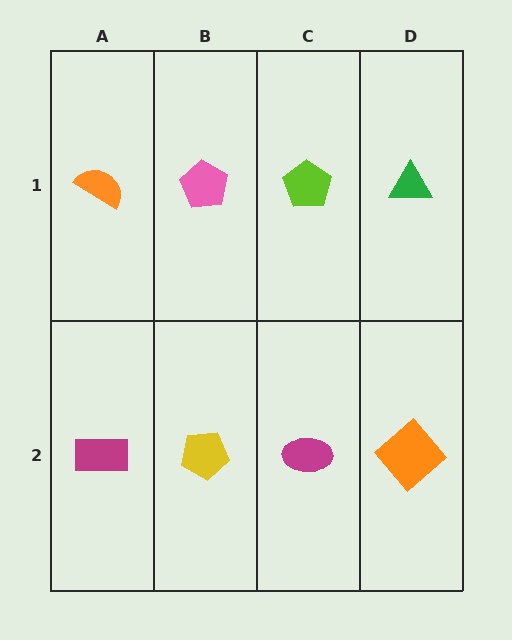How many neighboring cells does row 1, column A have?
2.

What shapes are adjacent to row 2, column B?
A pink pentagon (row 1, column B), a magenta rectangle (row 2, column A), a magenta ellipse (row 2, column C).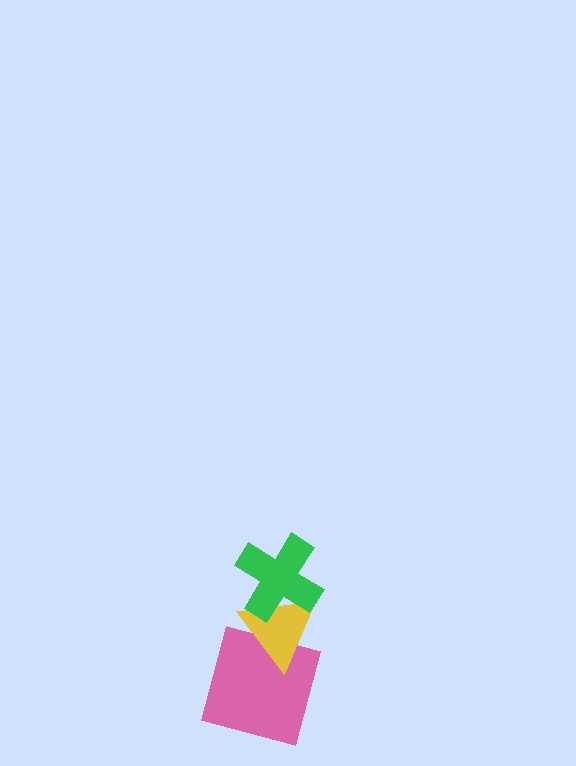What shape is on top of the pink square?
The yellow triangle is on top of the pink square.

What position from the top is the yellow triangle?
The yellow triangle is 2nd from the top.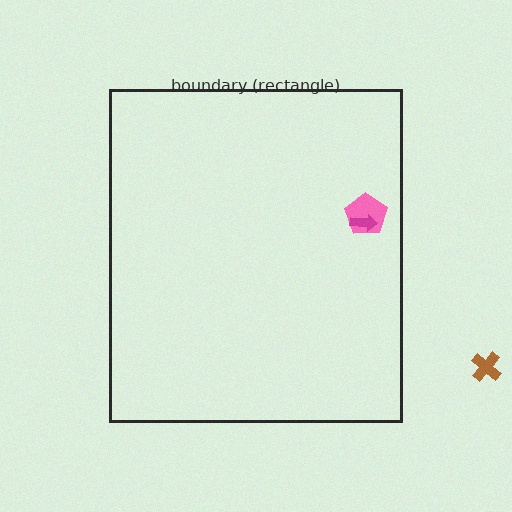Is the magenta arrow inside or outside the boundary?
Inside.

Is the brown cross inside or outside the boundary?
Outside.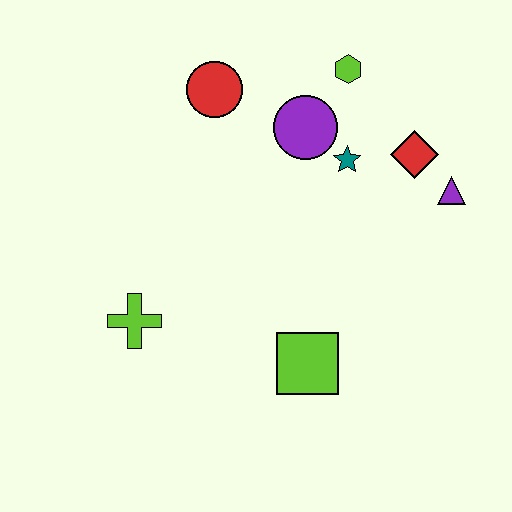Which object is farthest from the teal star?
The lime cross is farthest from the teal star.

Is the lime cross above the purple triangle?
No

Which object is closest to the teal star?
The purple circle is closest to the teal star.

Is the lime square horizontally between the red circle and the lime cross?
No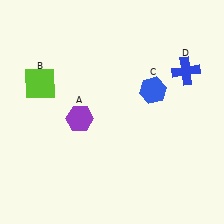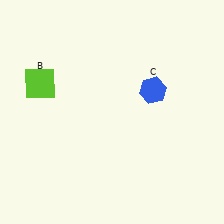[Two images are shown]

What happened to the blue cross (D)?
The blue cross (D) was removed in Image 2. It was in the top-right area of Image 1.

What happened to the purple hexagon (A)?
The purple hexagon (A) was removed in Image 2. It was in the bottom-left area of Image 1.